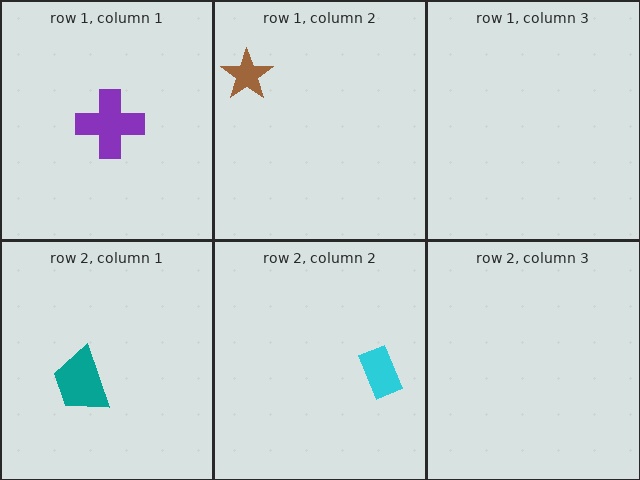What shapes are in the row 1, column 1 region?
The purple cross.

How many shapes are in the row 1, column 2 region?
1.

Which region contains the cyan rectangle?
The row 2, column 2 region.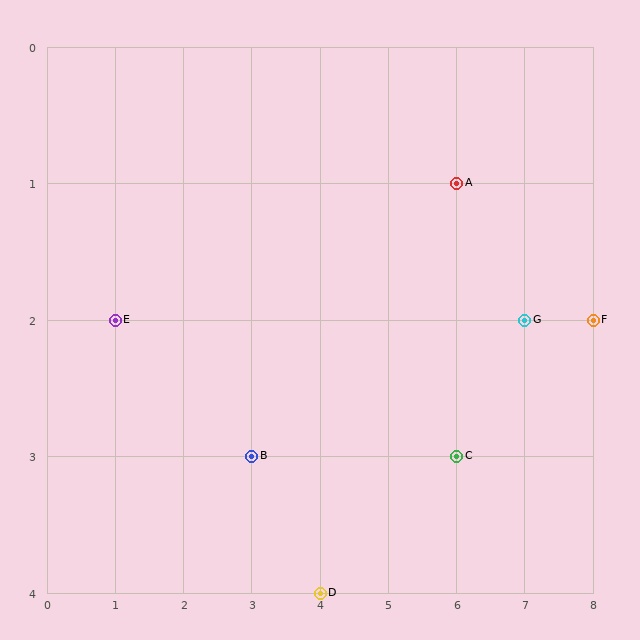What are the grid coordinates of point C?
Point C is at grid coordinates (6, 3).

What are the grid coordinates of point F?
Point F is at grid coordinates (8, 2).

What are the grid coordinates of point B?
Point B is at grid coordinates (3, 3).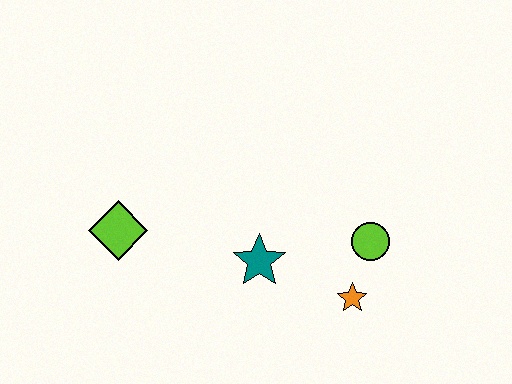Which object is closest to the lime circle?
The orange star is closest to the lime circle.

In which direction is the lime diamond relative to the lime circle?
The lime diamond is to the left of the lime circle.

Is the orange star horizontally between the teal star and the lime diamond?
No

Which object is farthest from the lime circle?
The lime diamond is farthest from the lime circle.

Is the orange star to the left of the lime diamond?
No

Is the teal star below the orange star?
No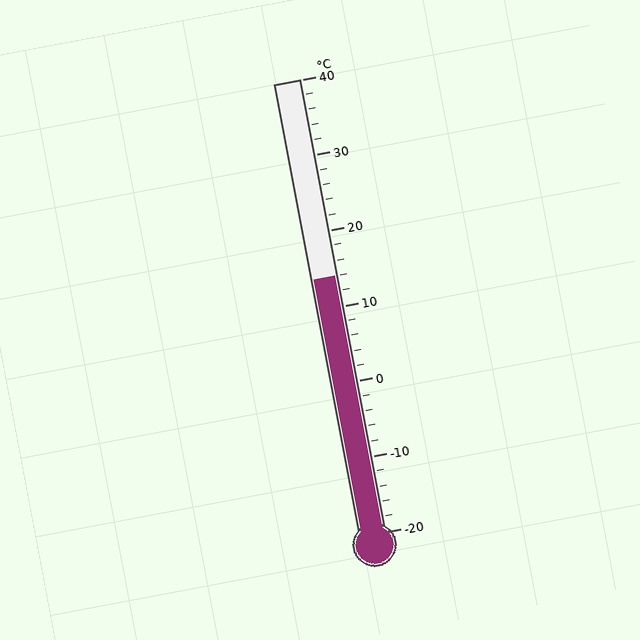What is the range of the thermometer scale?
The thermometer scale ranges from -20°C to 40°C.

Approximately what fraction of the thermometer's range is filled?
The thermometer is filled to approximately 55% of its range.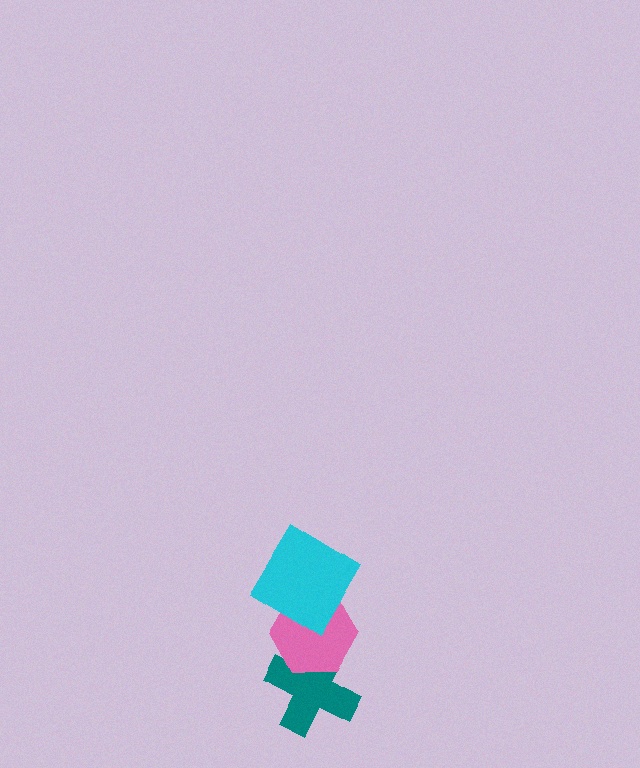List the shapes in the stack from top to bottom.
From top to bottom: the cyan diamond, the pink hexagon, the teal cross.